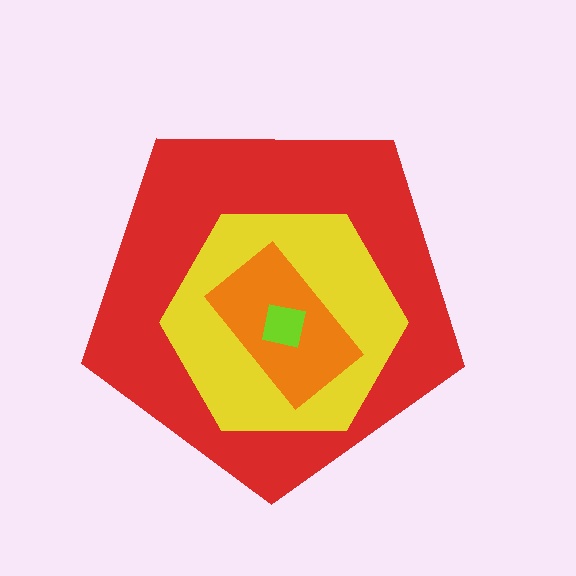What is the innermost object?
The lime square.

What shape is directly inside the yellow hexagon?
The orange rectangle.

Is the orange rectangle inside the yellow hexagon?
Yes.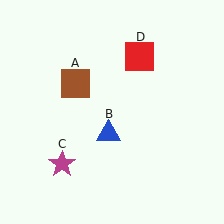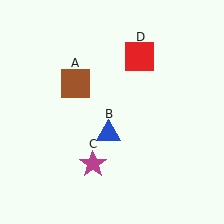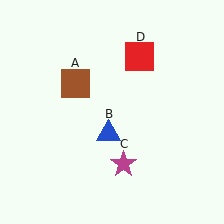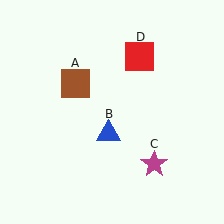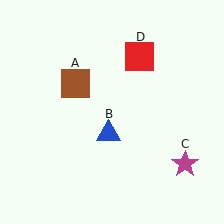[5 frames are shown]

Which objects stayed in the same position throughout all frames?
Brown square (object A) and blue triangle (object B) and red square (object D) remained stationary.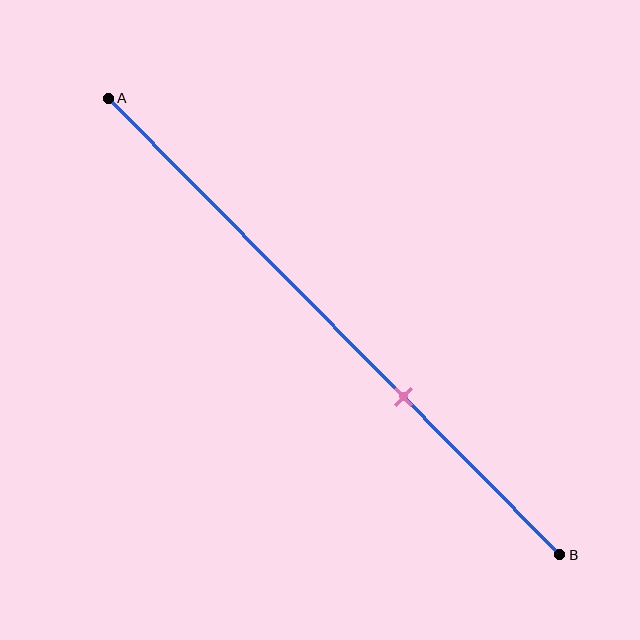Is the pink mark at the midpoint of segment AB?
No, the mark is at about 65% from A, not at the 50% midpoint.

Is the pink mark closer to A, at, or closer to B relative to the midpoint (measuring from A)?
The pink mark is closer to point B than the midpoint of segment AB.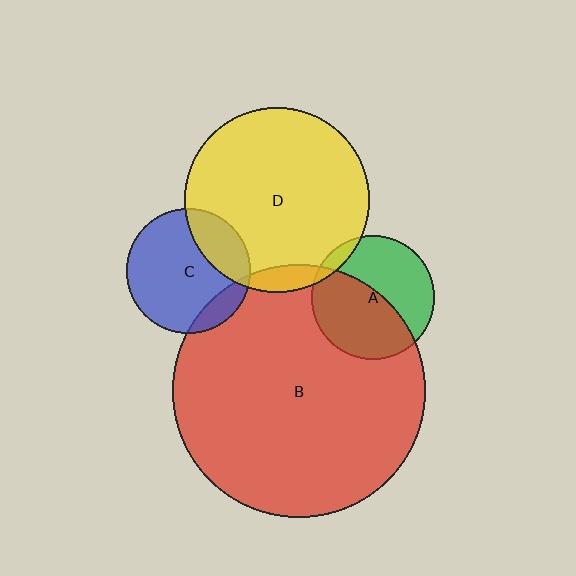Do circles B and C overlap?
Yes.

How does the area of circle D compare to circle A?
Approximately 2.3 times.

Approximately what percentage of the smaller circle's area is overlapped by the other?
Approximately 15%.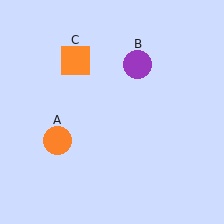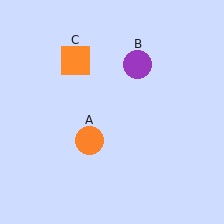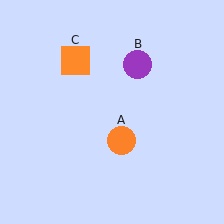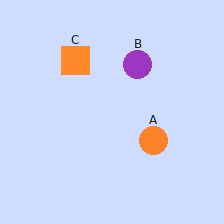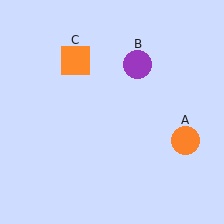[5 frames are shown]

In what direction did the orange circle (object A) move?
The orange circle (object A) moved right.